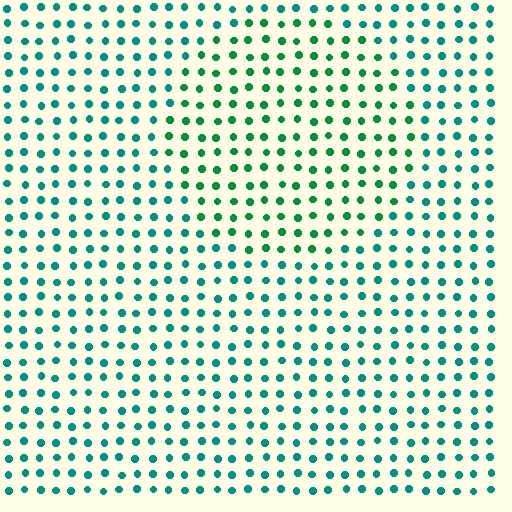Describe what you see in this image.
The image is filled with small teal elements in a uniform arrangement. A circle-shaped region is visible where the elements are tinted to a slightly different hue, forming a subtle color boundary.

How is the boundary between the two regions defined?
The boundary is defined purely by a slight shift in hue (about 31 degrees). Spacing, size, and orientation are identical on both sides.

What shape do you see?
I see a circle.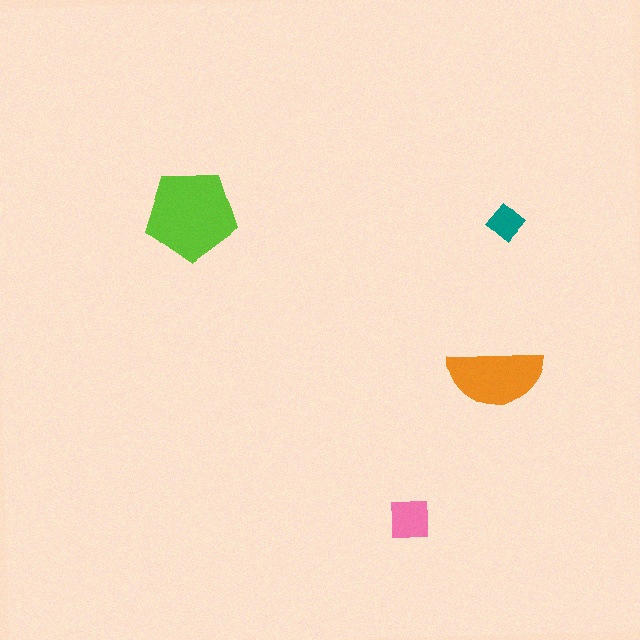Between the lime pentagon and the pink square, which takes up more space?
The lime pentagon.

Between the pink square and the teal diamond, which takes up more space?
The pink square.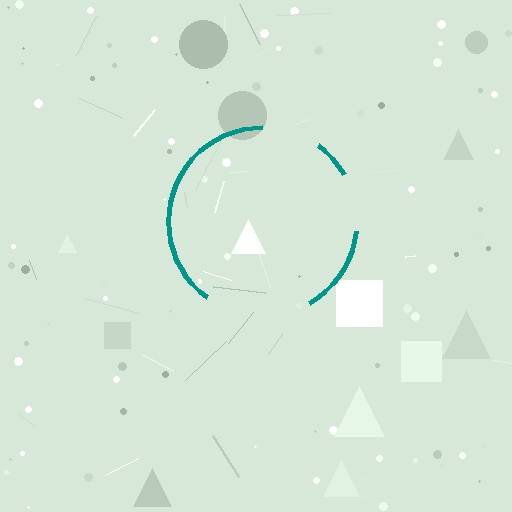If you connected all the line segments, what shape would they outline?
They would outline a circle.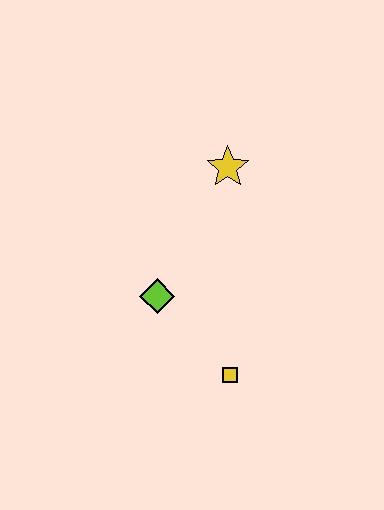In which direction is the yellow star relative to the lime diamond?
The yellow star is above the lime diamond.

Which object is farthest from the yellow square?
The yellow star is farthest from the yellow square.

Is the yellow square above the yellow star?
No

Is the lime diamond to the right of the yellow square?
No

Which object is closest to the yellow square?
The lime diamond is closest to the yellow square.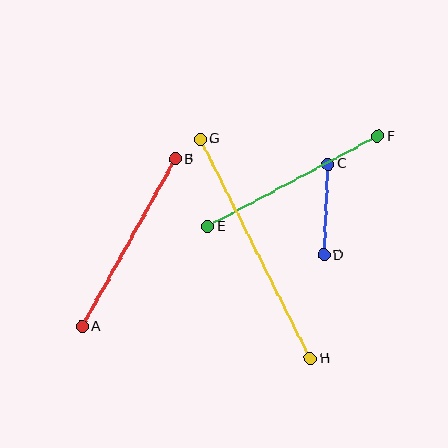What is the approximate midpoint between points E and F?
The midpoint is at approximately (293, 181) pixels.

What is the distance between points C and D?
The distance is approximately 91 pixels.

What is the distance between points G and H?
The distance is approximately 245 pixels.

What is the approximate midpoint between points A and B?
The midpoint is at approximately (129, 243) pixels.